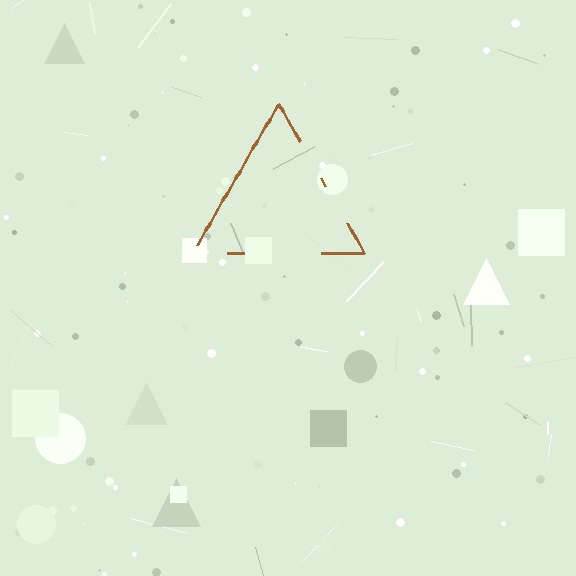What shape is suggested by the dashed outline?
The dashed outline suggests a triangle.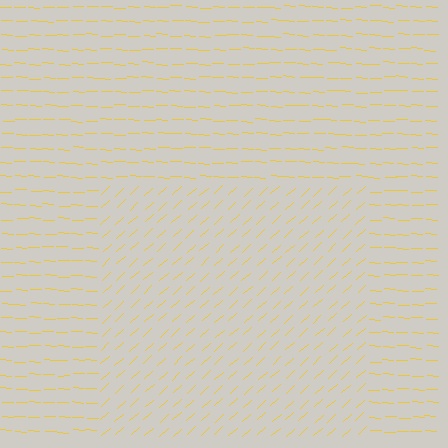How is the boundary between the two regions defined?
The boundary is defined purely by a change in line orientation (approximately 45 degrees difference). All lines are the same color and thickness.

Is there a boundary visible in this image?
Yes, there is a texture boundary formed by a change in line orientation.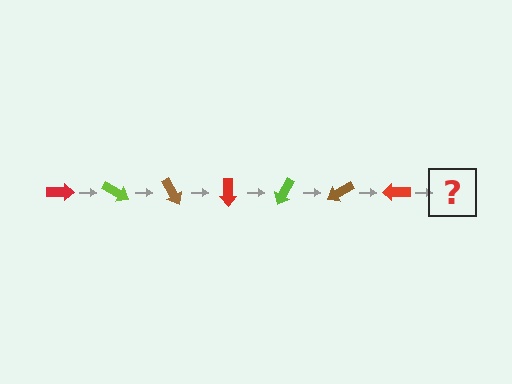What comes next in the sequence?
The next element should be a lime arrow, rotated 210 degrees from the start.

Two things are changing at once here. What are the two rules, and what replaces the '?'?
The two rules are that it rotates 30 degrees each step and the color cycles through red, lime, and brown. The '?' should be a lime arrow, rotated 210 degrees from the start.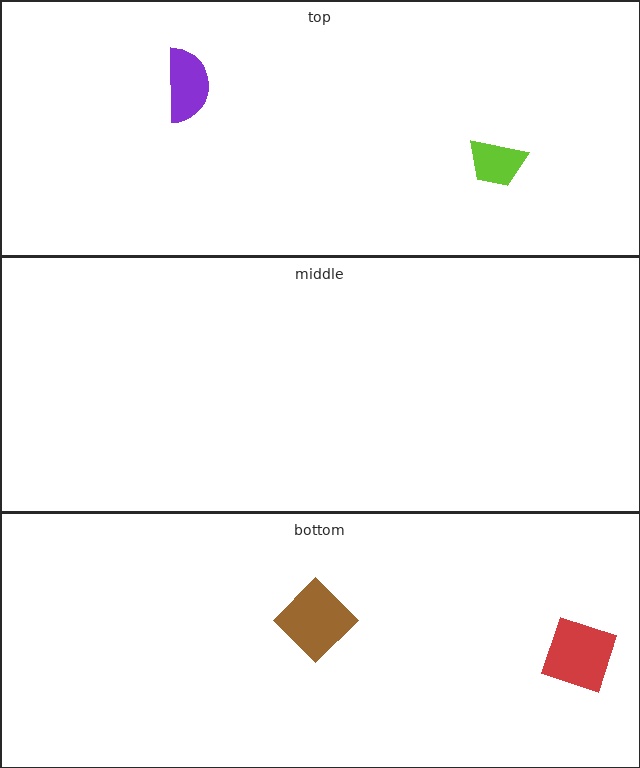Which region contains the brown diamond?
The bottom region.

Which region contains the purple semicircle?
The top region.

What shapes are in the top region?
The purple semicircle, the lime trapezoid.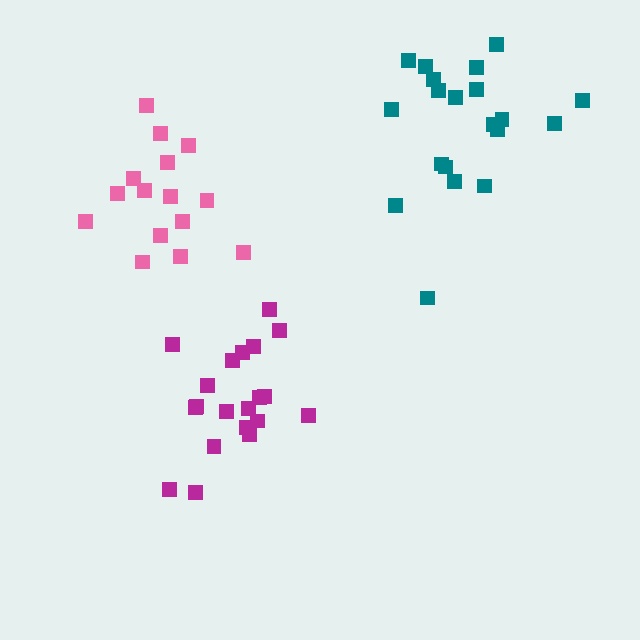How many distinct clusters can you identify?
There are 3 distinct clusters.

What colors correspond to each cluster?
The clusters are colored: magenta, teal, pink.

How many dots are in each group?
Group 1: 20 dots, Group 2: 20 dots, Group 3: 15 dots (55 total).